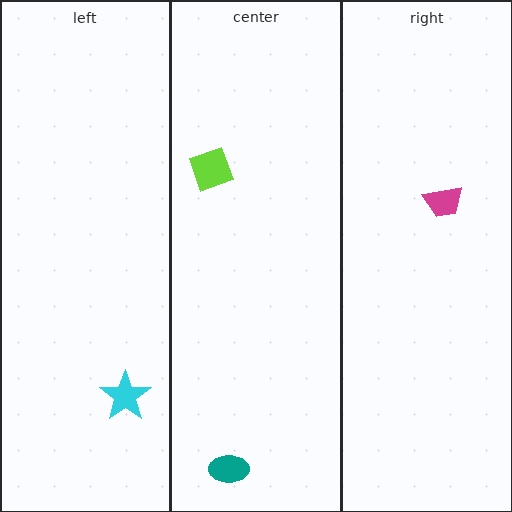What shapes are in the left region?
The cyan star.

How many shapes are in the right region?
1.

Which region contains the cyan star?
The left region.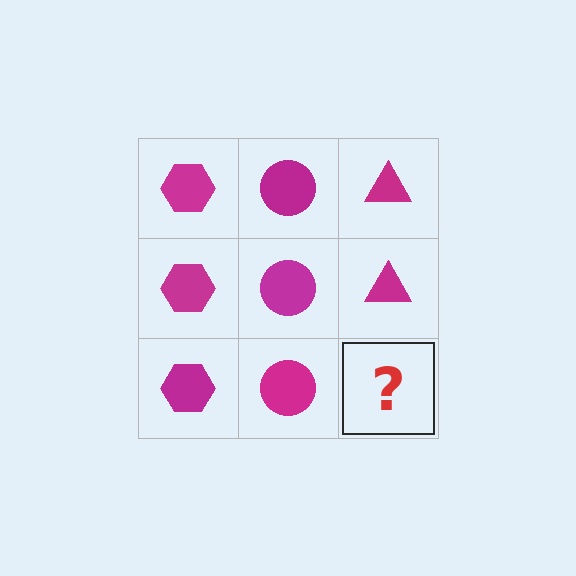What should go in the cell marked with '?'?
The missing cell should contain a magenta triangle.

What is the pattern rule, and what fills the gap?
The rule is that each column has a consistent shape. The gap should be filled with a magenta triangle.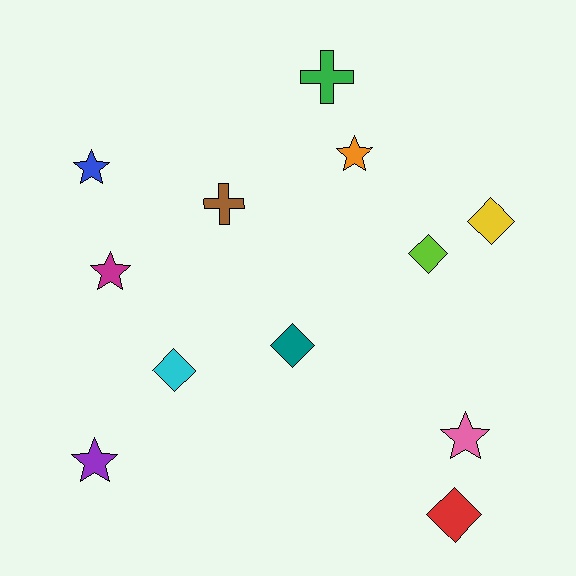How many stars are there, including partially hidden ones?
There are 5 stars.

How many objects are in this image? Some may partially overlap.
There are 12 objects.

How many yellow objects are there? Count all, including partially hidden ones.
There is 1 yellow object.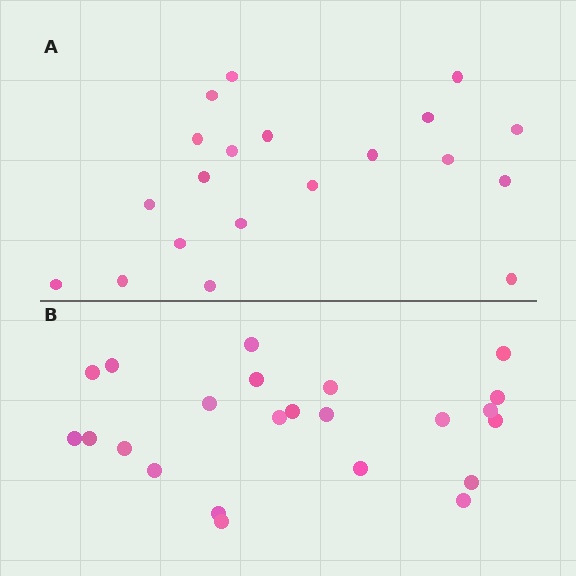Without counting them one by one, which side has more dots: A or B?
Region B (the bottom region) has more dots.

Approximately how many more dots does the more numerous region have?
Region B has just a few more — roughly 2 or 3 more dots than region A.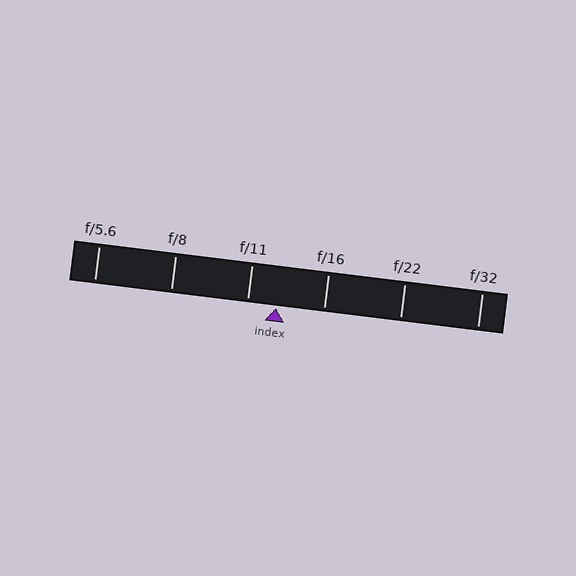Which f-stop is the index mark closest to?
The index mark is closest to f/11.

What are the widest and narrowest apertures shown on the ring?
The widest aperture shown is f/5.6 and the narrowest is f/32.